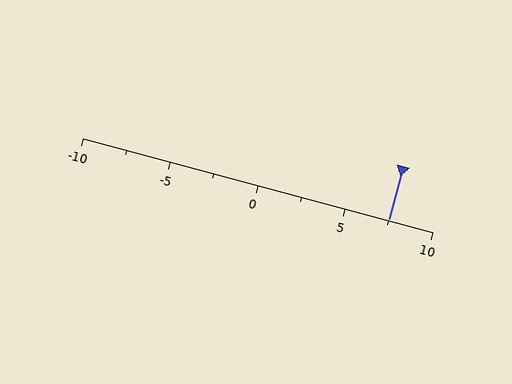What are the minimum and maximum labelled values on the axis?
The axis runs from -10 to 10.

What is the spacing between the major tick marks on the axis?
The major ticks are spaced 5 apart.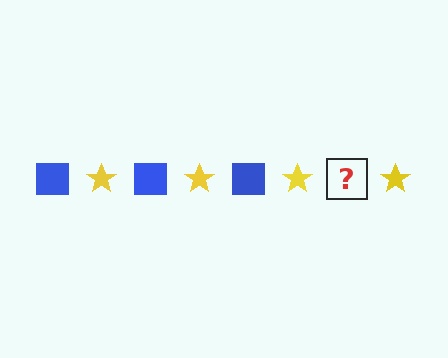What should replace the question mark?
The question mark should be replaced with a blue square.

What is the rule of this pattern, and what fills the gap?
The rule is that the pattern alternates between blue square and yellow star. The gap should be filled with a blue square.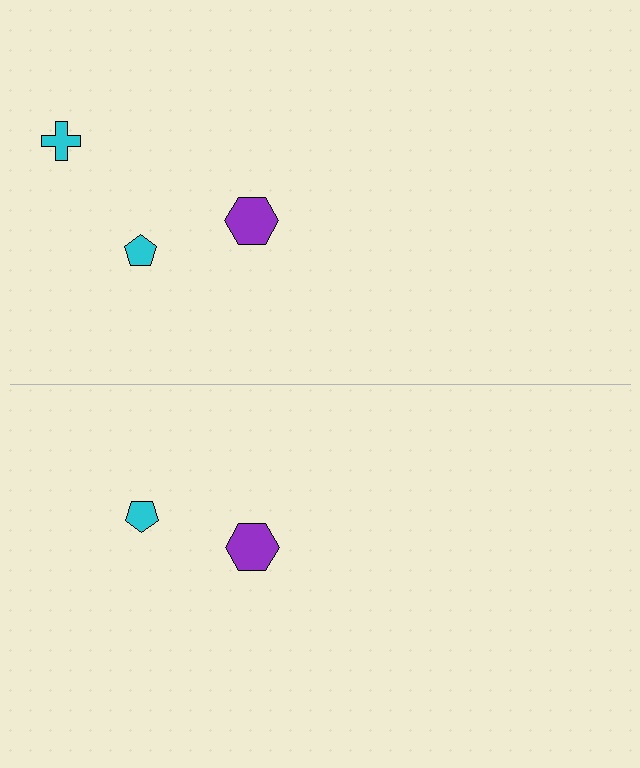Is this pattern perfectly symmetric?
No, the pattern is not perfectly symmetric. A cyan cross is missing from the bottom side.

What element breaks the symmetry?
A cyan cross is missing from the bottom side.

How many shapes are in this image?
There are 5 shapes in this image.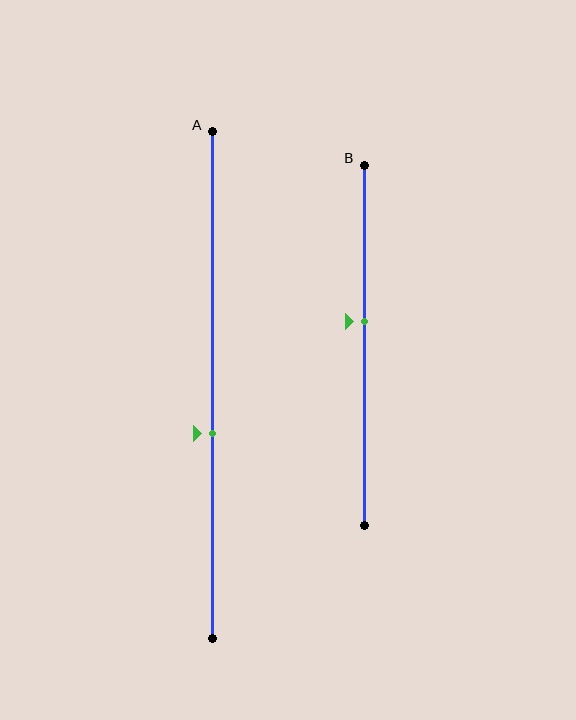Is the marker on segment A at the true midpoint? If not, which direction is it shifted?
No, the marker on segment A is shifted downward by about 10% of the segment length.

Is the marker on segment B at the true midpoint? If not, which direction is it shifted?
No, the marker on segment B is shifted upward by about 7% of the segment length.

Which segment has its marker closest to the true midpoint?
Segment B has its marker closest to the true midpoint.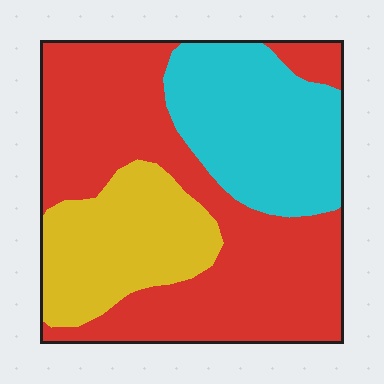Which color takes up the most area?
Red, at roughly 50%.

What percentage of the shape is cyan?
Cyan covers about 25% of the shape.